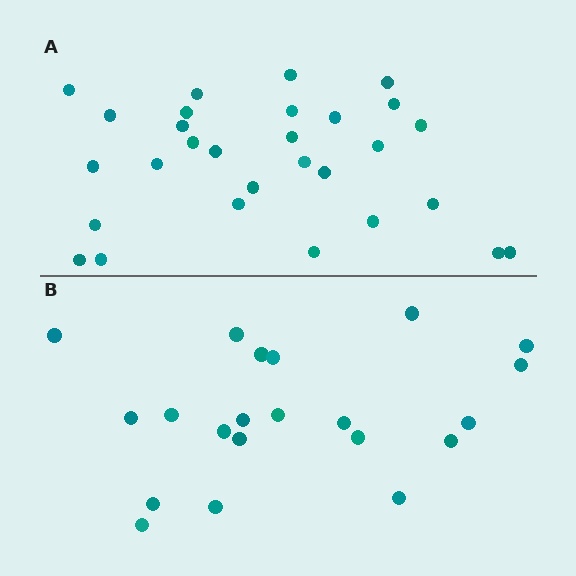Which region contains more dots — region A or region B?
Region A (the top region) has more dots.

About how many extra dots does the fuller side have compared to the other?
Region A has roughly 8 or so more dots than region B.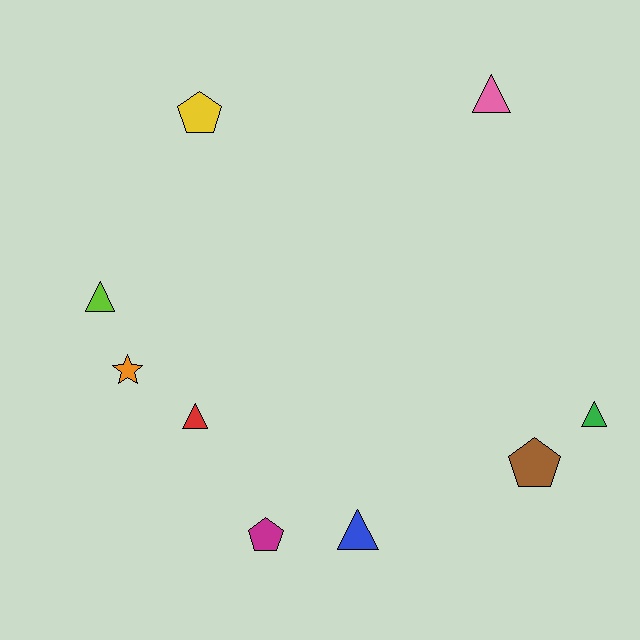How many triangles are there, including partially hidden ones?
There are 5 triangles.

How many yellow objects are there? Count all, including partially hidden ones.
There is 1 yellow object.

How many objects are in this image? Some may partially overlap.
There are 9 objects.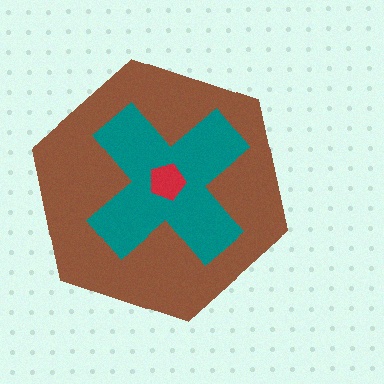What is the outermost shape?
The brown hexagon.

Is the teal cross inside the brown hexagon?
Yes.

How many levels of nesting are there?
3.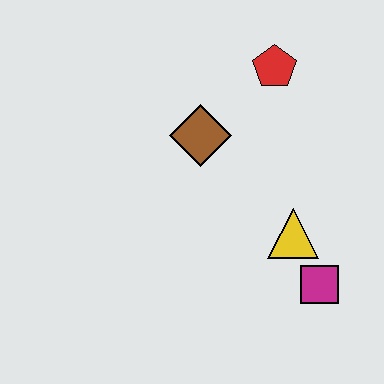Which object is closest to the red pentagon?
The brown diamond is closest to the red pentagon.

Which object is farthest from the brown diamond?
The magenta square is farthest from the brown diamond.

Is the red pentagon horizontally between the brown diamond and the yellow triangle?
Yes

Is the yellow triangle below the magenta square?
No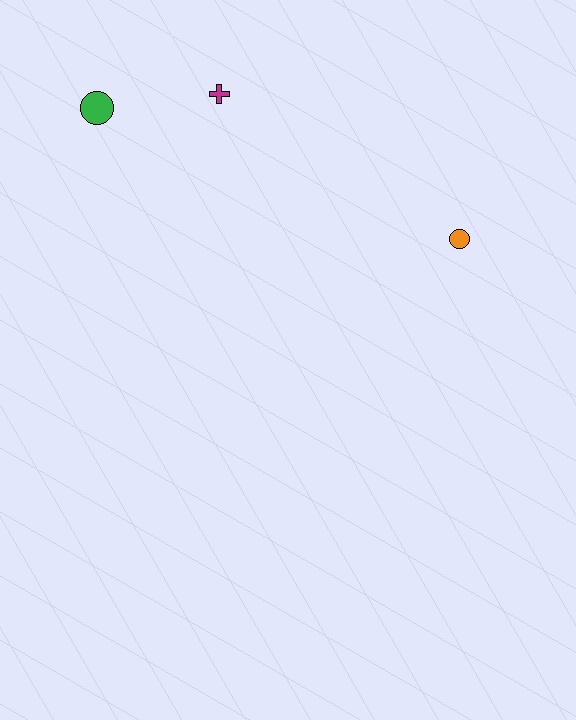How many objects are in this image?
There are 3 objects.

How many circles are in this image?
There are 2 circles.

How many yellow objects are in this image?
There are no yellow objects.